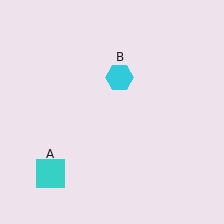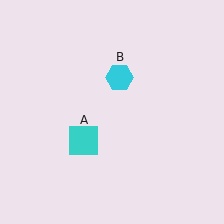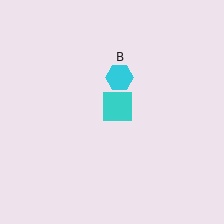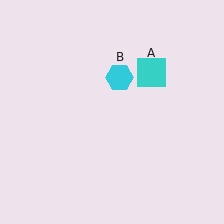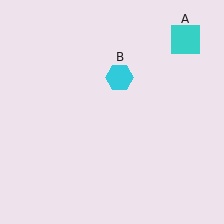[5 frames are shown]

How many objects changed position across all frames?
1 object changed position: cyan square (object A).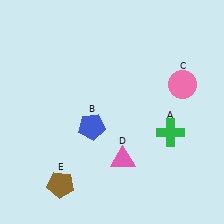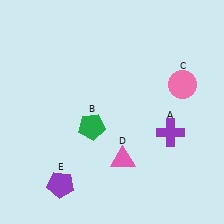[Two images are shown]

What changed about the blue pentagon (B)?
In Image 1, B is blue. In Image 2, it changed to green.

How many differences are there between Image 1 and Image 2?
There are 3 differences between the two images.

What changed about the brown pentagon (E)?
In Image 1, E is brown. In Image 2, it changed to purple.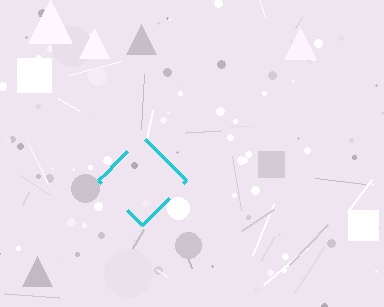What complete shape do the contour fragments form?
The contour fragments form a diamond.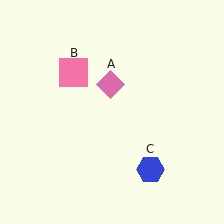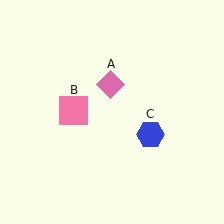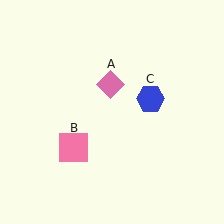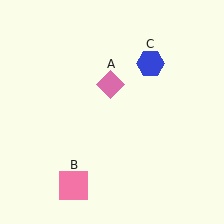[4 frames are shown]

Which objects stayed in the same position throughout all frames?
Pink diamond (object A) remained stationary.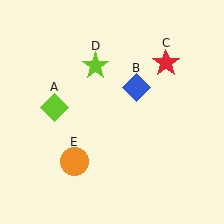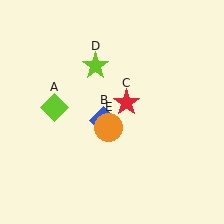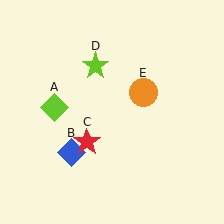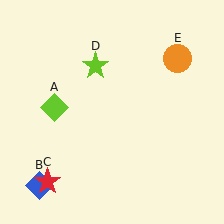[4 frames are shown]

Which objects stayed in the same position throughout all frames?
Lime diamond (object A) and lime star (object D) remained stationary.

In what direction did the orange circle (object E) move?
The orange circle (object E) moved up and to the right.